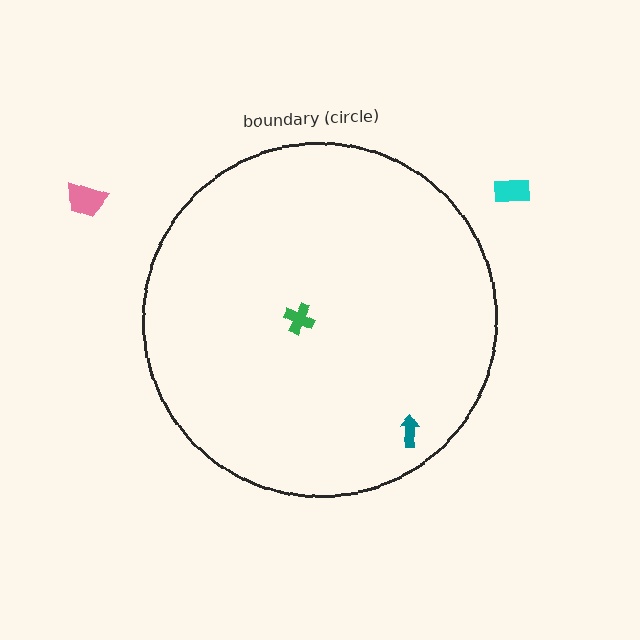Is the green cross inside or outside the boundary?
Inside.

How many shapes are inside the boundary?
2 inside, 2 outside.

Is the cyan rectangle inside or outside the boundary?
Outside.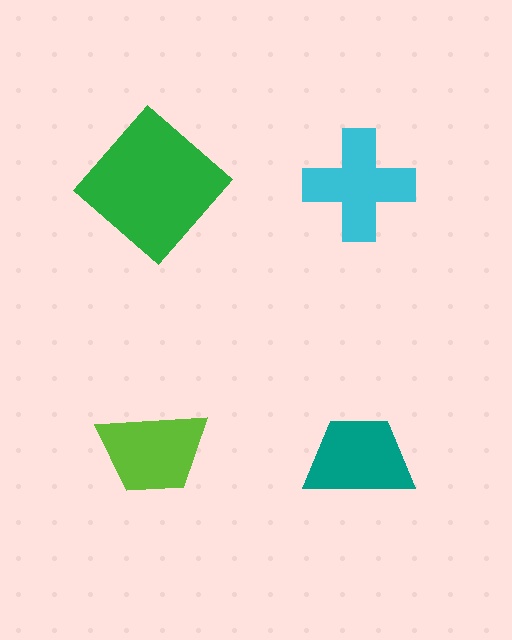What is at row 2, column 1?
A lime trapezoid.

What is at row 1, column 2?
A cyan cross.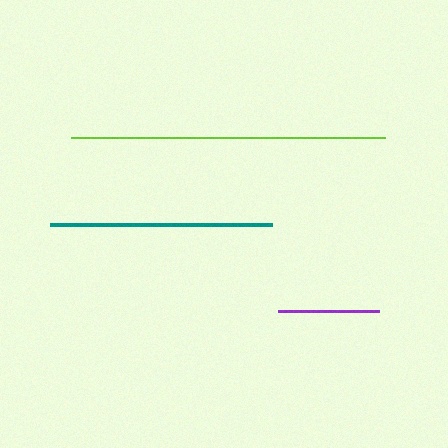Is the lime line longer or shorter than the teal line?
The lime line is longer than the teal line.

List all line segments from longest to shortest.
From longest to shortest: lime, teal, purple.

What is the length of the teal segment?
The teal segment is approximately 222 pixels long.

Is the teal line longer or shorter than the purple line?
The teal line is longer than the purple line.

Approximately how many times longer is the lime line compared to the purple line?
The lime line is approximately 3.1 times the length of the purple line.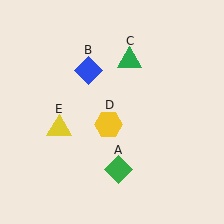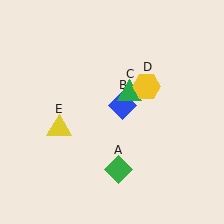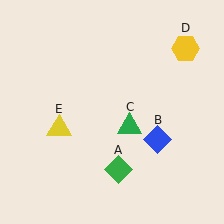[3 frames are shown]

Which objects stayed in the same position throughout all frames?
Green diamond (object A) and yellow triangle (object E) remained stationary.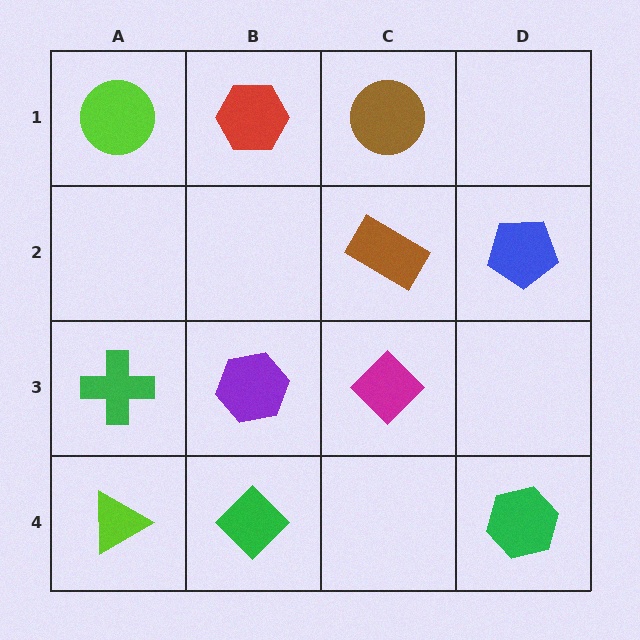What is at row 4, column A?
A lime triangle.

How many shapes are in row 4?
3 shapes.